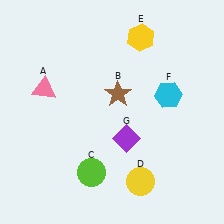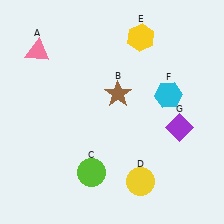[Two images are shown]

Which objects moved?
The objects that moved are: the pink triangle (A), the purple diamond (G).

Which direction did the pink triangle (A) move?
The pink triangle (A) moved up.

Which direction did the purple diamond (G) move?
The purple diamond (G) moved right.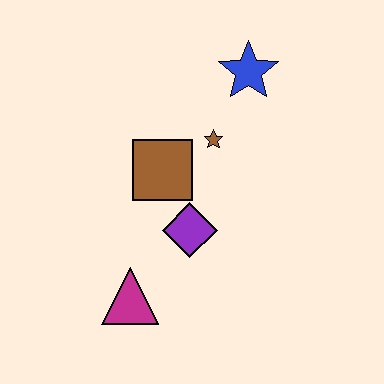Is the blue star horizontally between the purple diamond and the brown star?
No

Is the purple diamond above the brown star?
No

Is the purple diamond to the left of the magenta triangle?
No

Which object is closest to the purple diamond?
The brown square is closest to the purple diamond.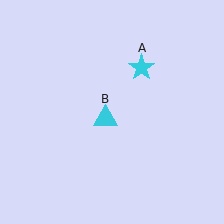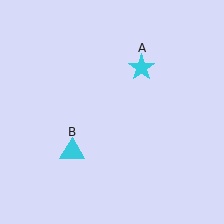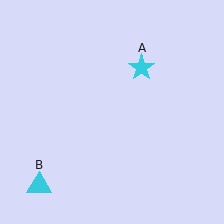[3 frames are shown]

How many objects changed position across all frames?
1 object changed position: cyan triangle (object B).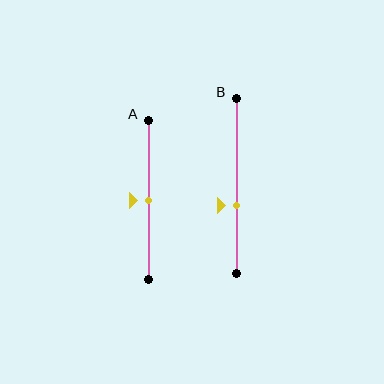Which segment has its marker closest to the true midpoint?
Segment A has its marker closest to the true midpoint.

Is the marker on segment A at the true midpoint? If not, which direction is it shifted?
Yes, the marker on segment A is at the true midpoint.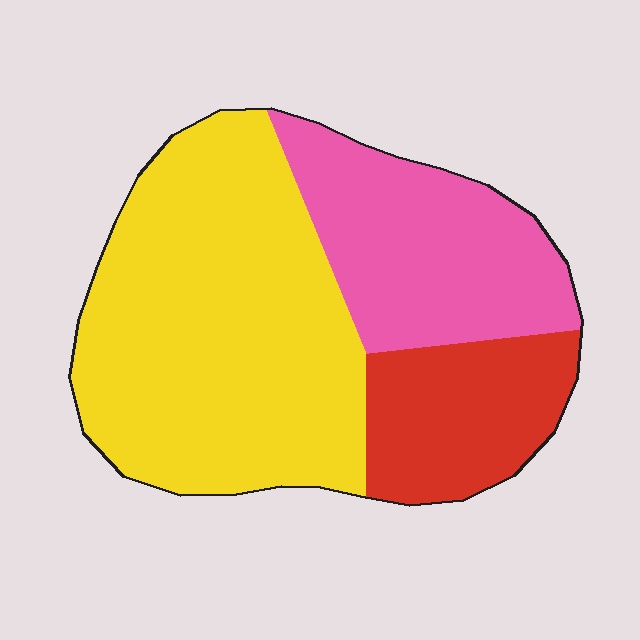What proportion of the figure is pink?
Pink takes up about one quarter (1/4) of the figure.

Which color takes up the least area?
Red, at roughly 20%.